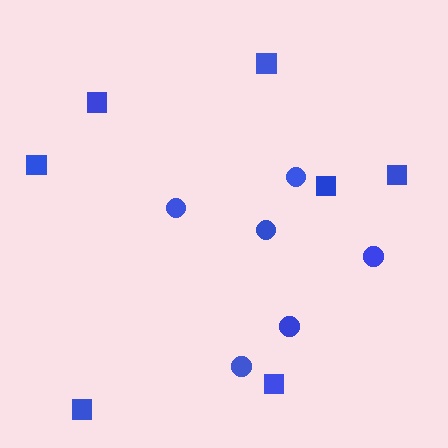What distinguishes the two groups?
There are 2 groups: one group of circles (6) and one group of squares (7).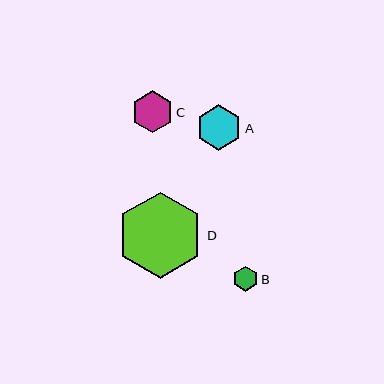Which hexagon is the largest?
Hexagon D is the largest with a size of approximately 86 pixels.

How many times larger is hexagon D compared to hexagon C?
Hexagon D is approximately 2.1 times the size of hexagon C.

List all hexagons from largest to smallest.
From largest to smallest: D, A, C, B.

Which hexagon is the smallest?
Hexagon B is the smallest with a size of approximately 25 pixels.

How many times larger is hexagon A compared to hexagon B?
Hexagon A is approximately 1.8 times the size of hexagon B.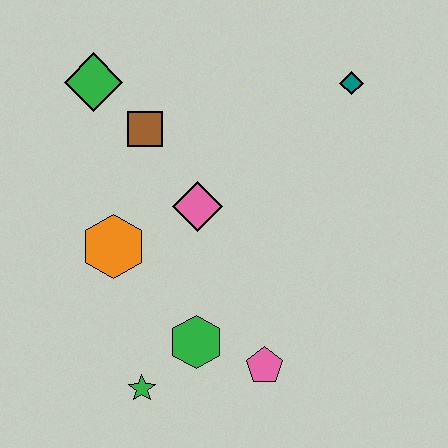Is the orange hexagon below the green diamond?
Yes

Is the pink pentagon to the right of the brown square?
Yes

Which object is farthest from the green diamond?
The pink pentagon is farthest from the green diamond.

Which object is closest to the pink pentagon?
The green hexagon is closest to the pink pentagon.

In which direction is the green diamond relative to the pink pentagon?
The green diamond is above the pink pentagon.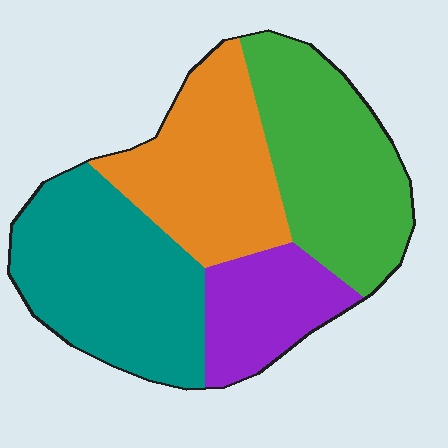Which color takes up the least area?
Purple, at roughly 15%.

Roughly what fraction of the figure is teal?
Teal covers roughly 30% of the figure.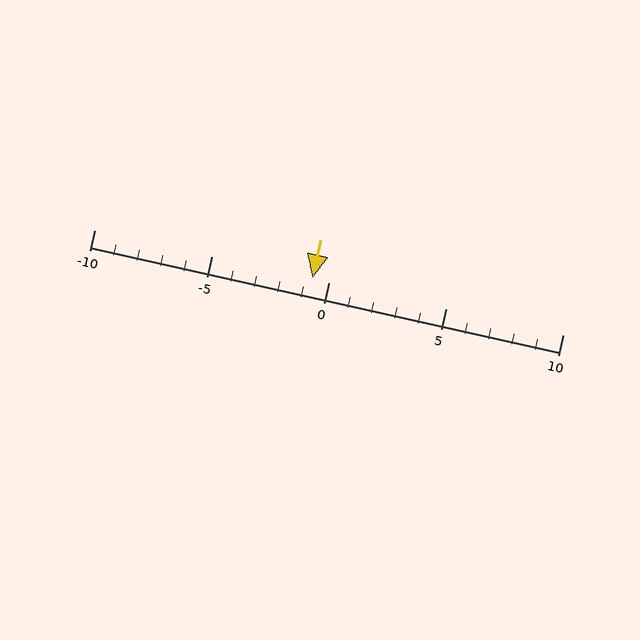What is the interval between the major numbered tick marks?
The major tick marks are spaced 5 units apart.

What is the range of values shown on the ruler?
The ruler shows values from -10 to 10.